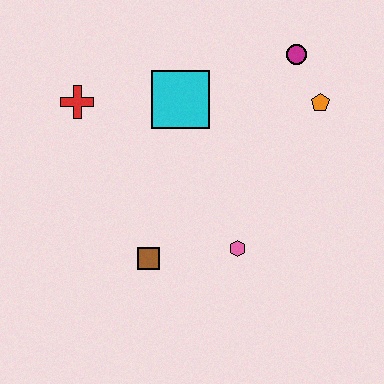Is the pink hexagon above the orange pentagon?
No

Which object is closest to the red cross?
The cyan square is closest to the red cross.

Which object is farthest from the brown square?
The magenta circle is farthest from the brown square.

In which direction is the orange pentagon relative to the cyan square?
The orange pentagon is to the right of the cyan square.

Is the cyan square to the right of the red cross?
Yes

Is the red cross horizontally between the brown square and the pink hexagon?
No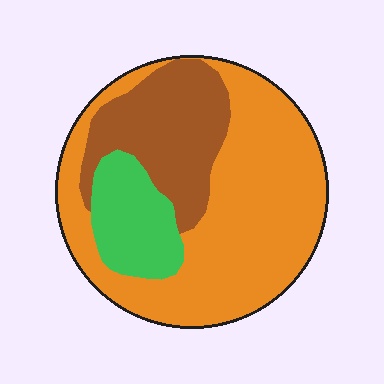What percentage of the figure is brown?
Brown covers 25% of the figure.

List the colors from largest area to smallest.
From largest to smallest: orange, brown, green.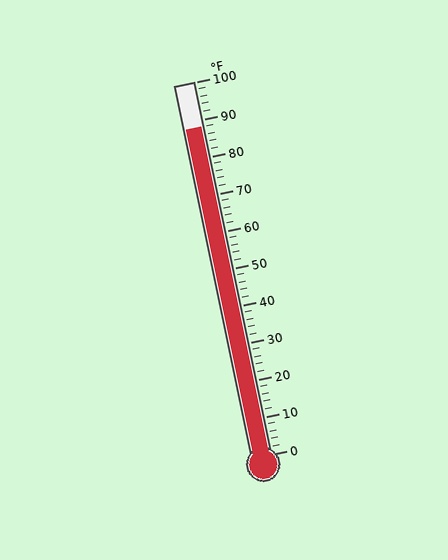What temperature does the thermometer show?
The thermometer shows approximately 88°F.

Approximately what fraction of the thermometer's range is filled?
The thermometer is filled to approximately 90% of its range.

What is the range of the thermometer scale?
The thermometer scale ranges from 0°F to 100°F.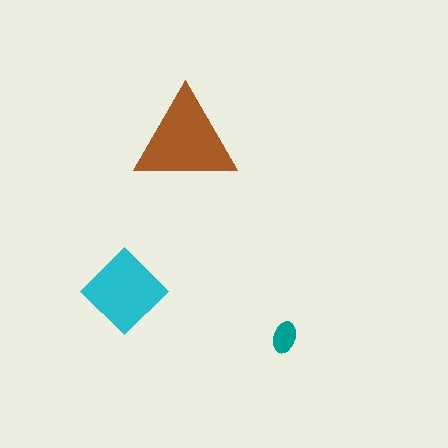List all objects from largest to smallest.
The brown triangle, the cyan diamond, the teal ellipse.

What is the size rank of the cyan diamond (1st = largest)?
2nd.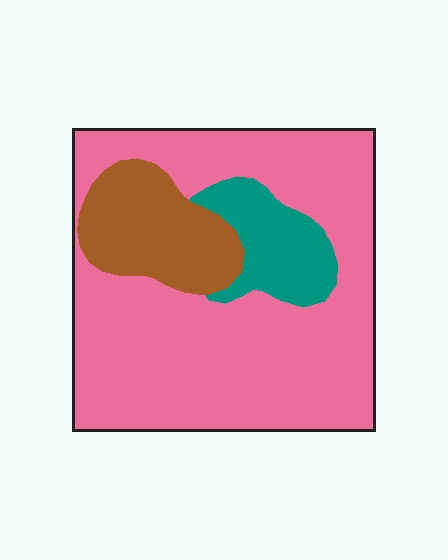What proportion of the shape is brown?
Brown takes up about one sixth (1/6) of the shape.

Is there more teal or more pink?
Pink.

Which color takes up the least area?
Teal, at roughly 10%.